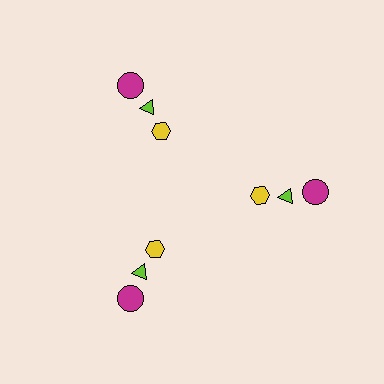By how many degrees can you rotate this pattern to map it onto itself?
The pattern maps onto itself every 120 degrees of rotation.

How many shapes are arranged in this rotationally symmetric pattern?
There are 9 shapes, arranged in 3 groups of 3.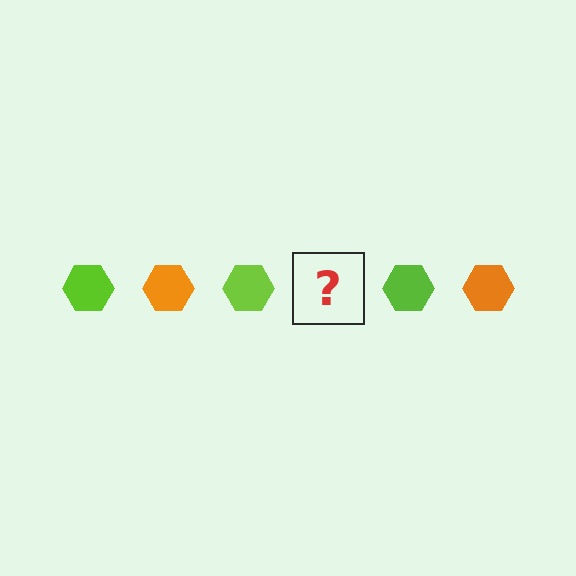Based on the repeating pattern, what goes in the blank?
The blank should be an orange hexagon.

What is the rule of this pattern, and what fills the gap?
The rule is that the pattern cycles through lime, orange hexagons. The gap should be filled with an orange hexagon.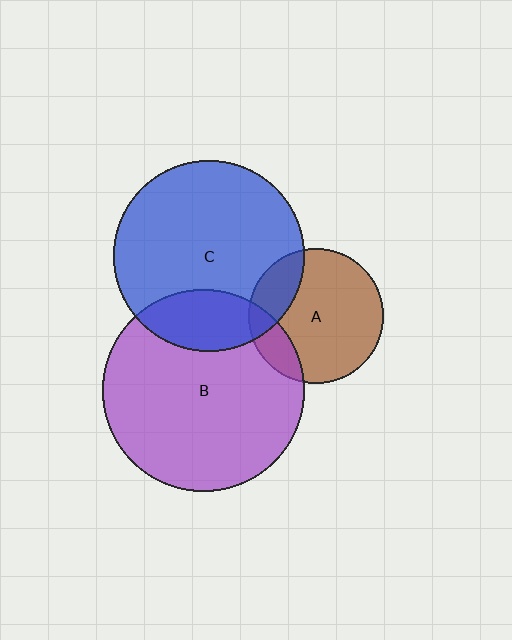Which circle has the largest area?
Circle B (purple).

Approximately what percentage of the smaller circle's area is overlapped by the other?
Approximately 15%.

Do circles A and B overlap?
Yes.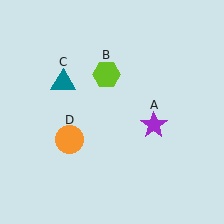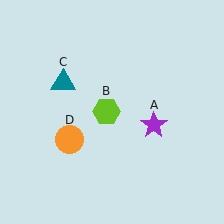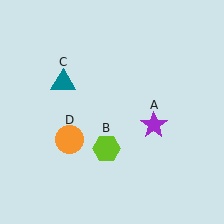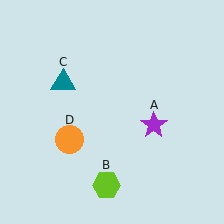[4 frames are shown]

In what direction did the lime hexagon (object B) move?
The lime hexagon (object B) moved down.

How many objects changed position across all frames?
1 object changed position: lime hexagon (object B).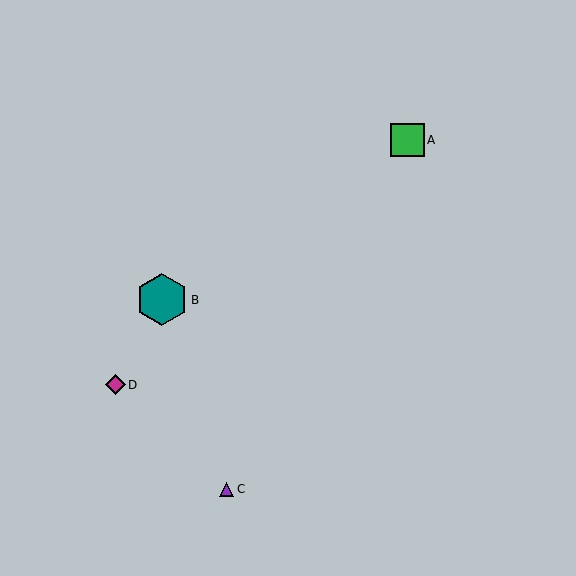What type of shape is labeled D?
Shape D is a magenta diamond.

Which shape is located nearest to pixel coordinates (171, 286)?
The teal hexagon (labeled B) at (162, 300) is nearest to that location.